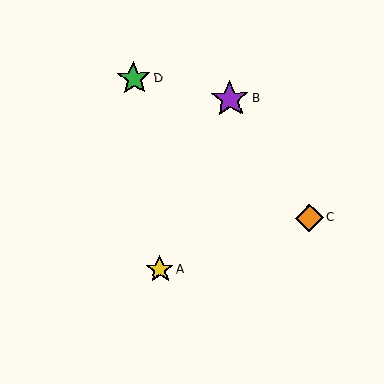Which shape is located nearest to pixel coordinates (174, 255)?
The yellow star (labeled A) at (160, 270) is nearest to that location.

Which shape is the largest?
The purple star (labeled B) is the largest.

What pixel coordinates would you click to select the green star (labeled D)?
Click at (134, 78) to select the green star D.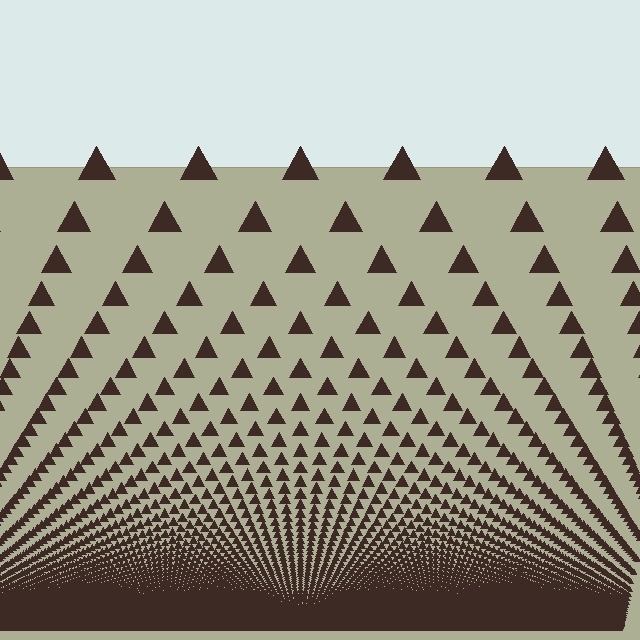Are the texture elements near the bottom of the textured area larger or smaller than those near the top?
Smaller. The gradient is inverted — elements near the bottom are smaller and denser.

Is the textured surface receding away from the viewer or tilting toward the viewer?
The surface appears to tilt toward the viewer. Texture elements get larger and sparser toward the top.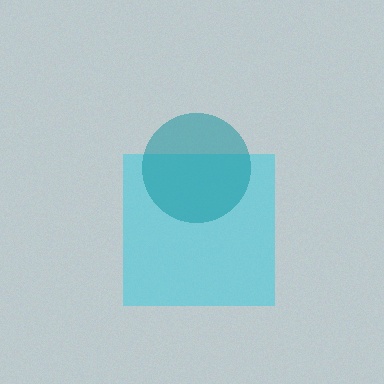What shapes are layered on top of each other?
The layered shapes are: a cyan square, a teal circle.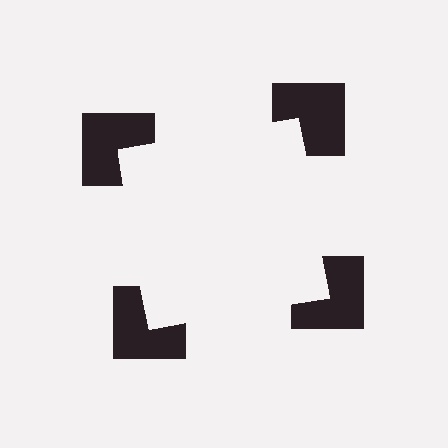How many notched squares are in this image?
There are 4 — one at each vertex of the illusory square.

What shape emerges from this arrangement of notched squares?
An illusory square — its edges are inferred from the aligned wedge cuts in the notched squares, not physically drawn.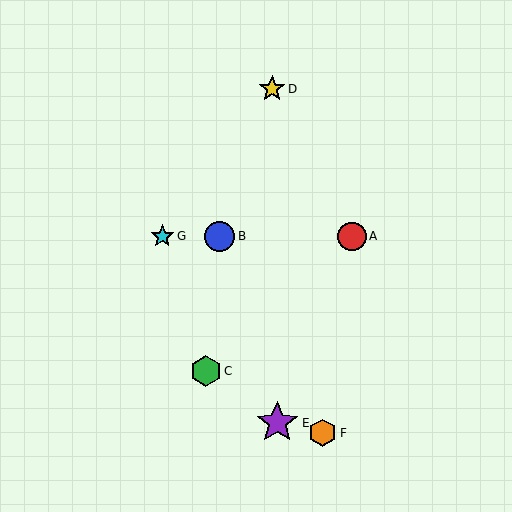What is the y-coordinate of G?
Object G is at y≈236.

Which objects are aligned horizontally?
Objects A, B, G are aligned horizontally.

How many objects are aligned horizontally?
3 objects (A, B, G) are aligned horizontally.